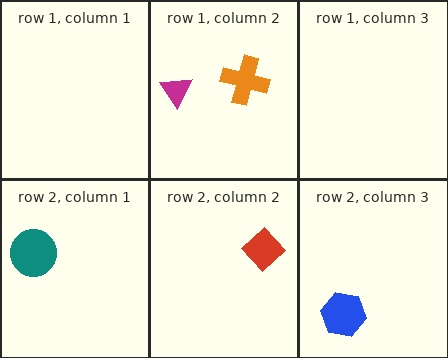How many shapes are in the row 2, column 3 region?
1.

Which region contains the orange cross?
The row 1, column 2 region.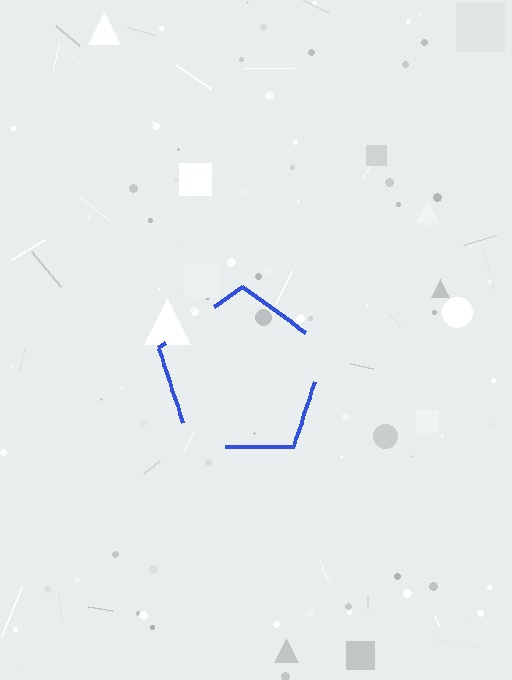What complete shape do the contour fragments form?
The contour fragments form a pentagon.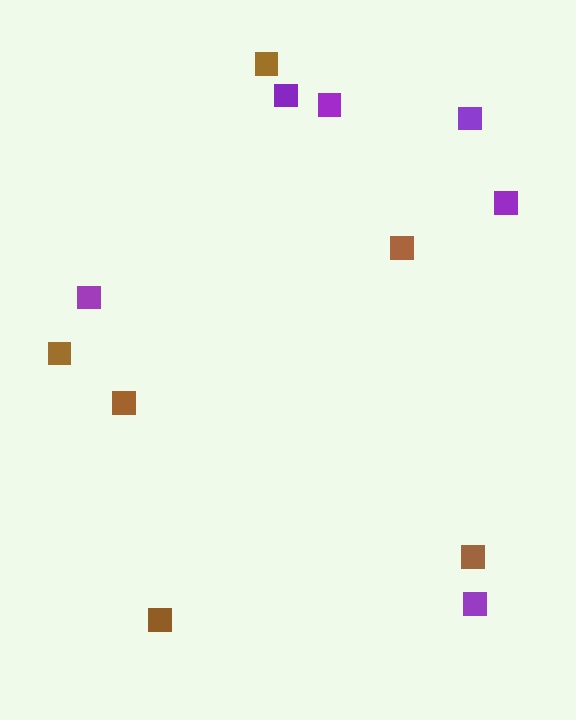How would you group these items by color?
There are 2 groups: one group of purple squares (6) and one group of brown squares (6).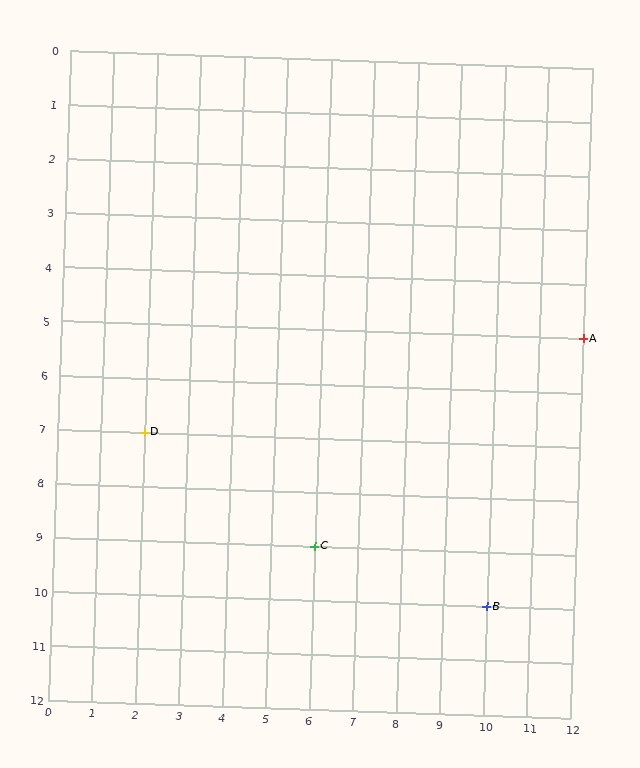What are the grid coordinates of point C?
Point C is at grid coordinates (6, 9).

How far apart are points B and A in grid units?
Points B and A are 2 columns and 5 rows apart (about 5.4 grid units diagonally).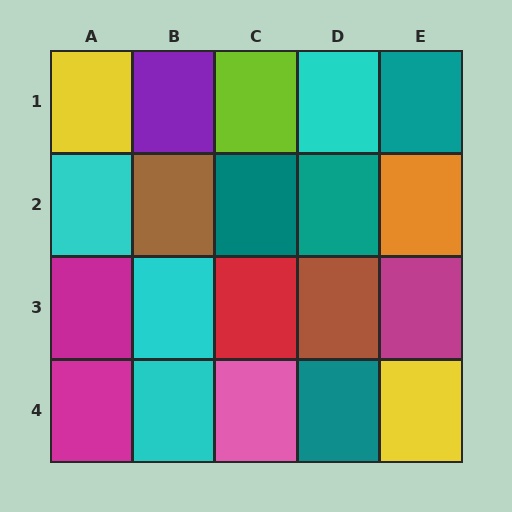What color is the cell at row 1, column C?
Lime.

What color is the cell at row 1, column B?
Purple.